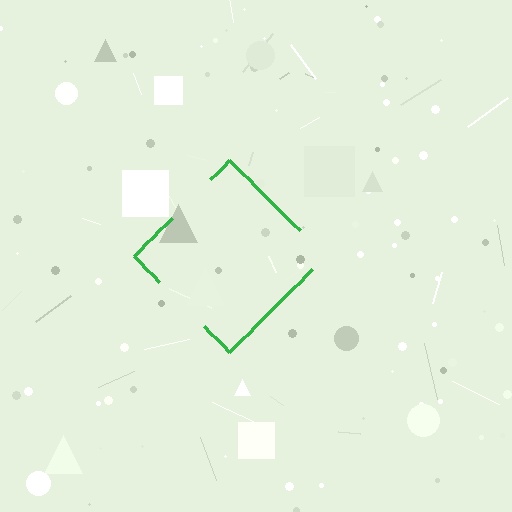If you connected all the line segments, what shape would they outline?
They would outline a diamond.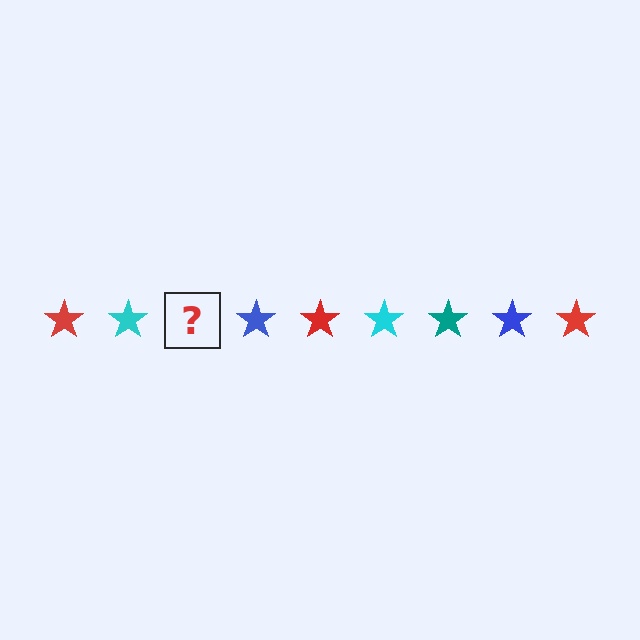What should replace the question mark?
The question mark should be replaced with a teal star.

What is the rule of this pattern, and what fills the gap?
The rule is that the pattern cycles through red, cyan, teal, blue stars. The gap should be filled with a teal star.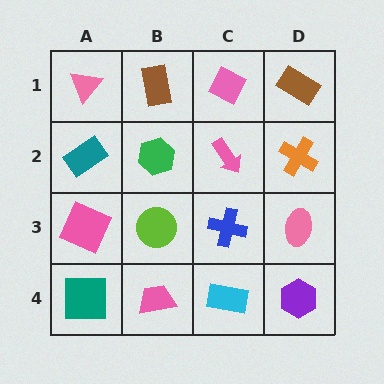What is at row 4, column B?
A pink trapezoid.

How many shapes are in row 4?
4 shapes.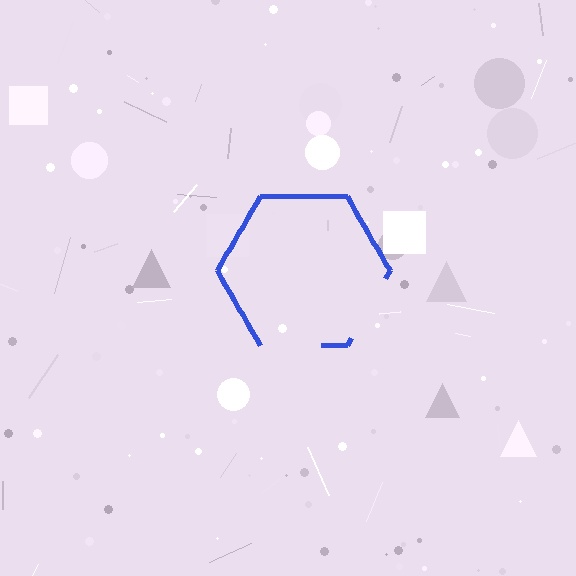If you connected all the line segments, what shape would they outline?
They would outline a hexagon.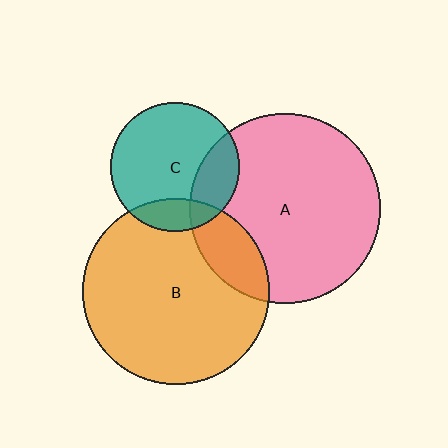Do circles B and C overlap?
Yes.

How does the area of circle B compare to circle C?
Approximately 2.1 times.